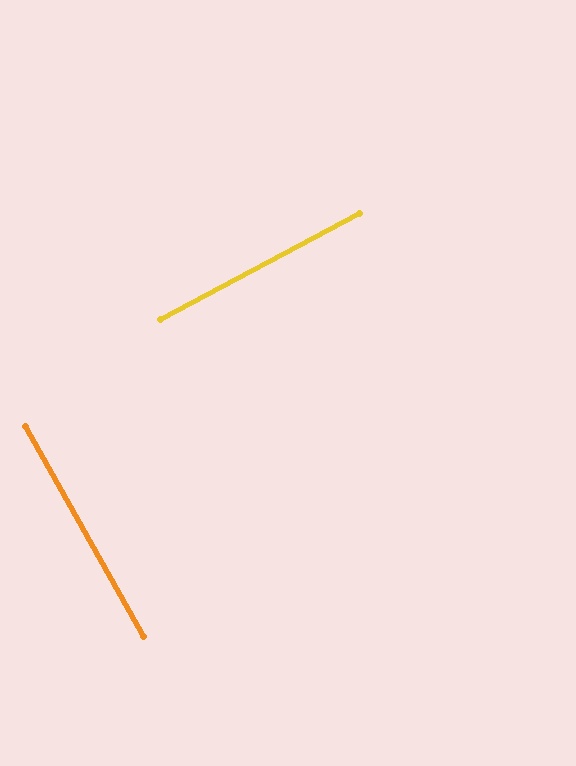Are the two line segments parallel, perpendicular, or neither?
Perpendicular — they meet at approximately 89°.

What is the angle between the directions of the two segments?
Approximately 89 degrees.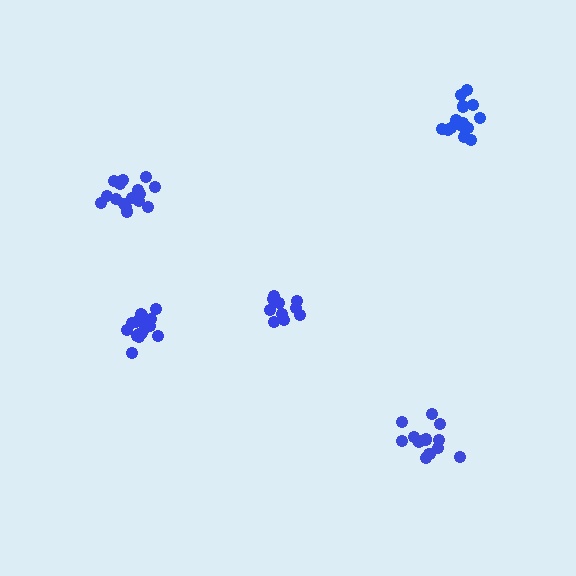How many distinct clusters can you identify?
There are 5 distinct clusters.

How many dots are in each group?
Group 1: 11 dots, Group 2: 16 dots, Group 3: 15 dots, Group 4: 16 dots, Group 5: 15 dots (73 total).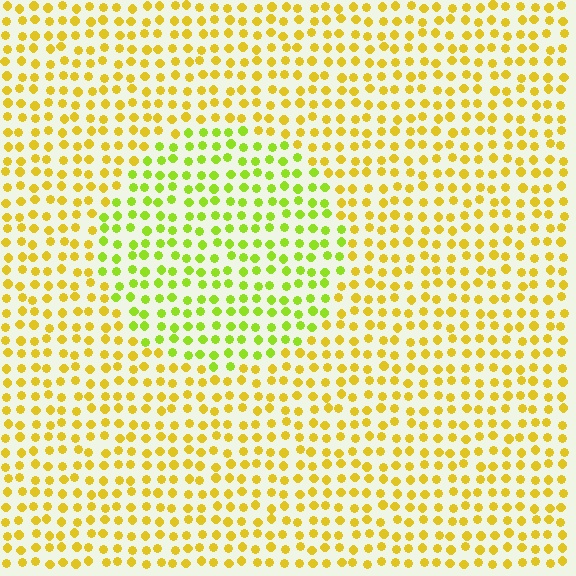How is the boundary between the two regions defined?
The boundary is defined purely by a slight shift in hue (about 35 degrees). Spacing, size, and orientation are identical on both sides.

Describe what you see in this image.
The image is filled with small yellow elements in a uniform arrangement. A circle-shaped region is visible where the elements are tinted to a slightly different hue, forming a subtle color boundary.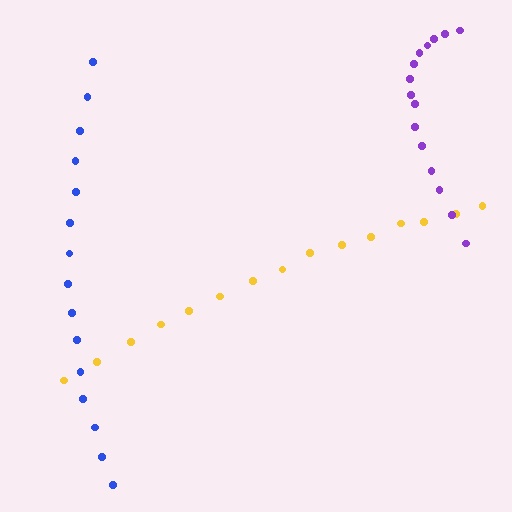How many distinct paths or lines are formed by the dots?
There are 3 distinct paths.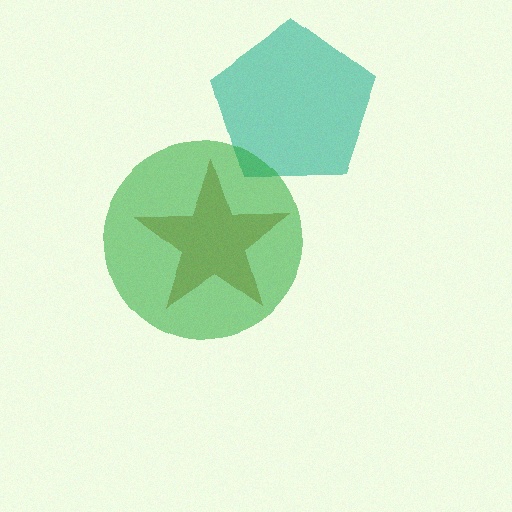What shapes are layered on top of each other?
The layered shapes are: a brown star, a teal pentagon, a green circle.